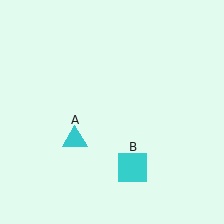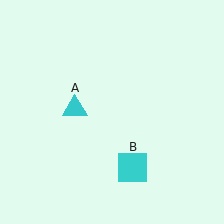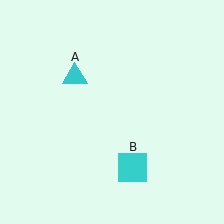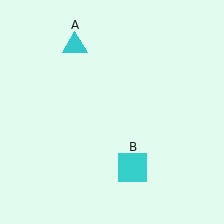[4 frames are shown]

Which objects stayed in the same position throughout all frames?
Cyan square (object B) remained stationary.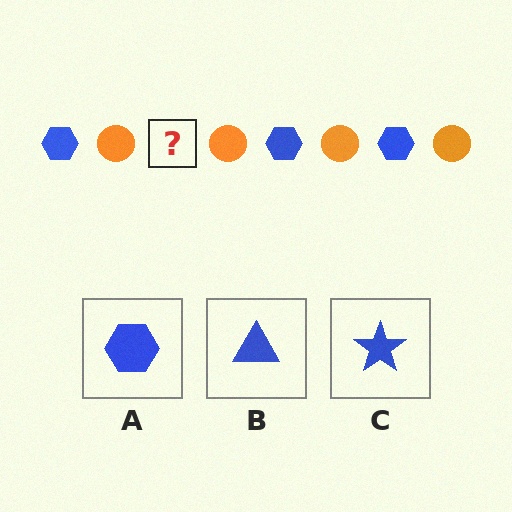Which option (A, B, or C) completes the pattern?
A.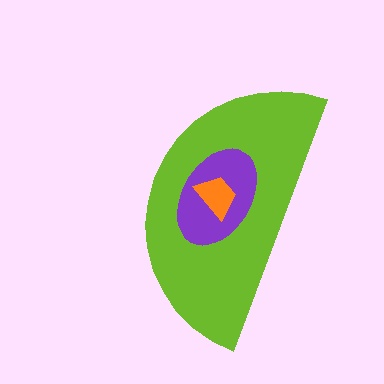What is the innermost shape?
The orange trapezoid.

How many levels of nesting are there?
3.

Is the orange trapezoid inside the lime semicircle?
Yes.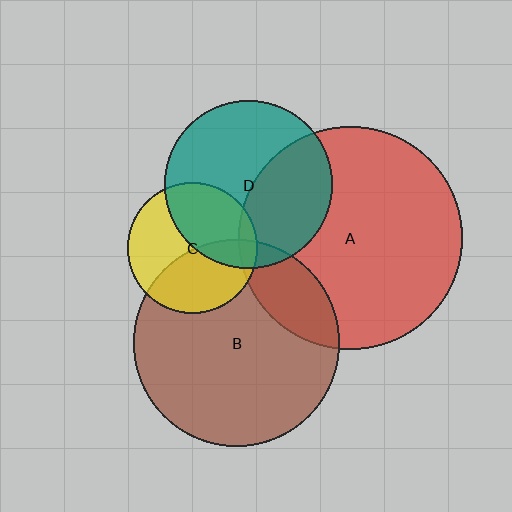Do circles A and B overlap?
Yes.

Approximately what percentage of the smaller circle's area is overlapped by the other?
Approximately 20%.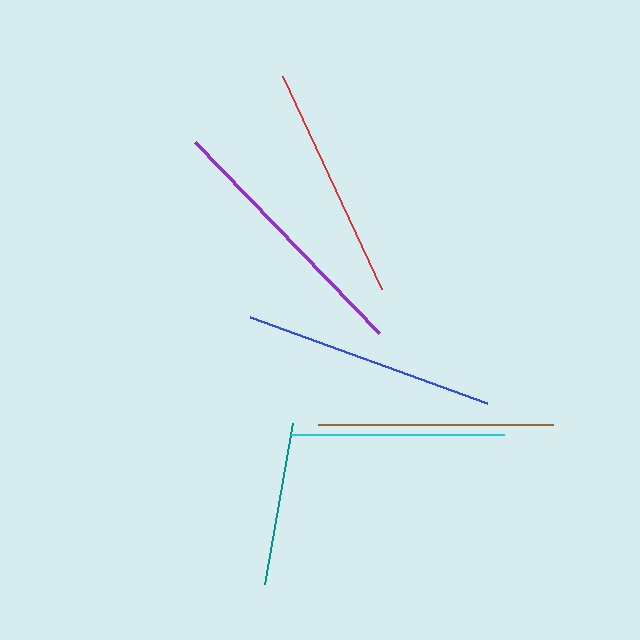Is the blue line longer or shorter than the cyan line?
The blue line is longer than the cyan line.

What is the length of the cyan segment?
The cyan segment is approximately 213 pixels long.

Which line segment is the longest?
The purple line is the longest at approximately 266 pixels.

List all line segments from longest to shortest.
From longest to shortest: purple, blue, brown, red, cyan, teal.